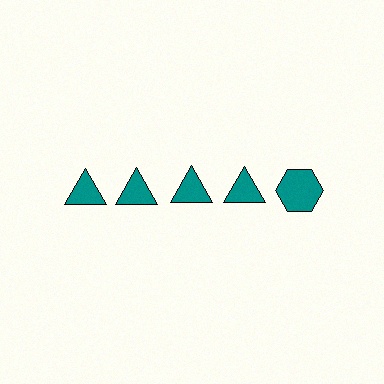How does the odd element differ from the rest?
It has a different shape: hexagon instead of triangle.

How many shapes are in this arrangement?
There are 5 shapes arranged in a grid pattern.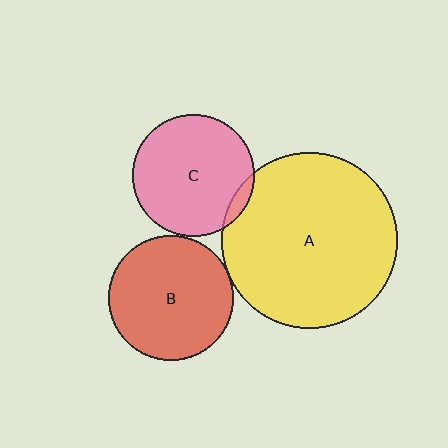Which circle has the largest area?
Circle A (yellow).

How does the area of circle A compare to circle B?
Approximately 2.0 times.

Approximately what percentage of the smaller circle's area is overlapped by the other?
Approximately 5%.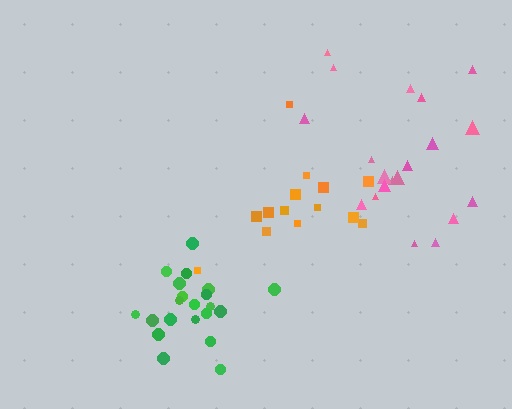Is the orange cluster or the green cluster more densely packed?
Green.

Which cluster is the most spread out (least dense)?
Pink.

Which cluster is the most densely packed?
Green.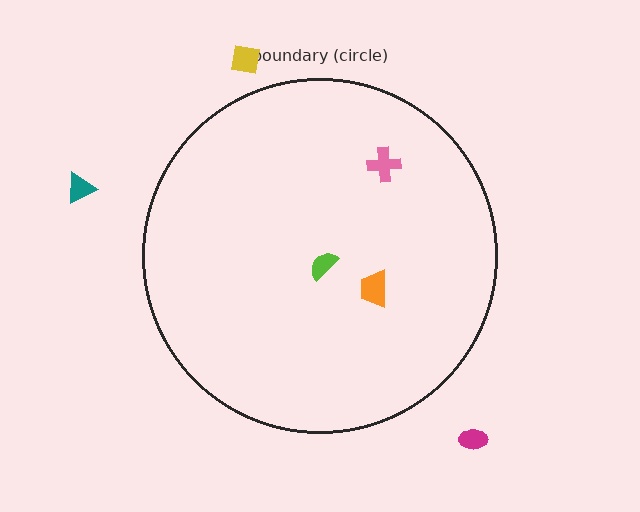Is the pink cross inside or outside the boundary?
Inside.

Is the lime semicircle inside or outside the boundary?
Inside.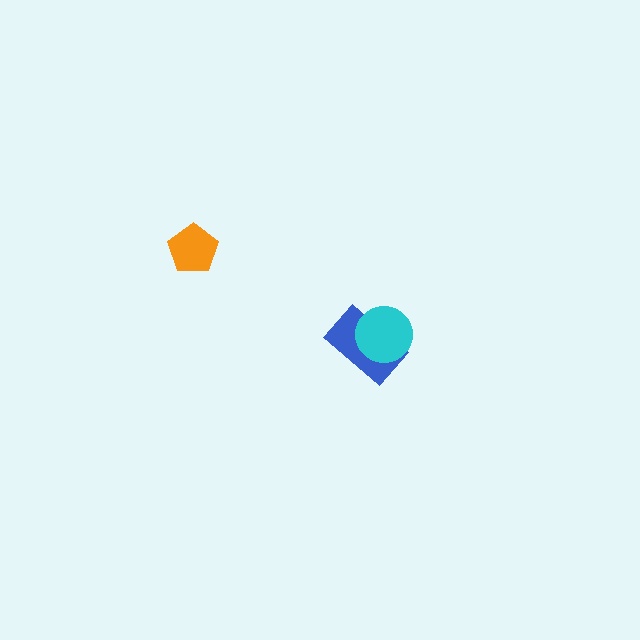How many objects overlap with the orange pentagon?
0 objects overlap with the orange pentagon.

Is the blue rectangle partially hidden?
Yes, it is partially covered by another shape.